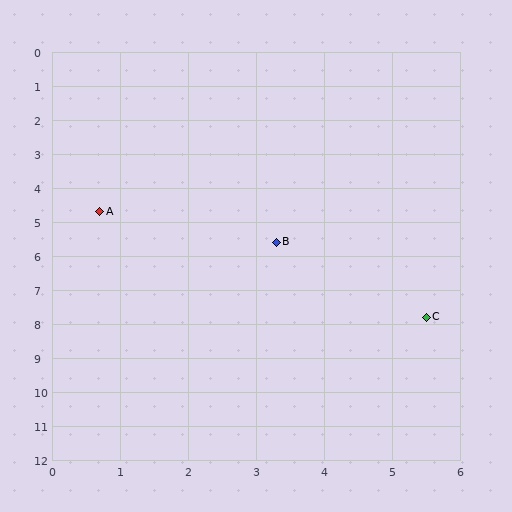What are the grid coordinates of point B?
Point B is at approximately (3.3, 5.6).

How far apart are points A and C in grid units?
Points A and C are about 5.7 grid units apart.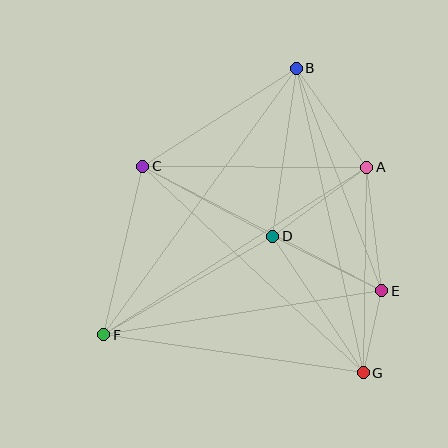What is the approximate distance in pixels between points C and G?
The distance between C and G is approximately 302 pixels.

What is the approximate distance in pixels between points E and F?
The distance between E and F is approximately 282 pixels.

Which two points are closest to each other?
Points E and G are closest to each other.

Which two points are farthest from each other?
Points B and F are farthest from each other.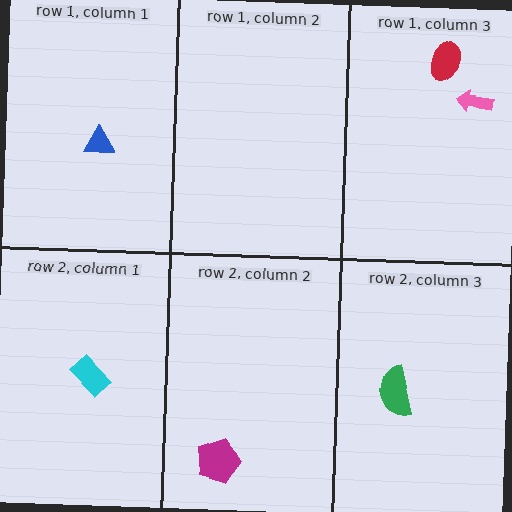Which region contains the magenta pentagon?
The row 2, column 2 region.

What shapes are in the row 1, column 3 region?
The red ellipse, the pink arrow.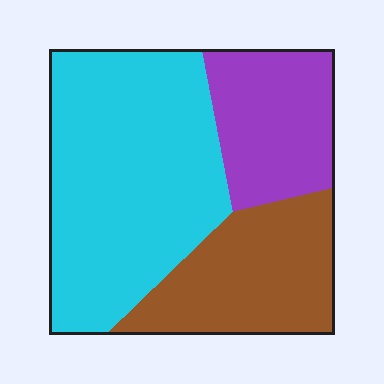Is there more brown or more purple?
Brown.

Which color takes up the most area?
Cyan, at roughly 50%.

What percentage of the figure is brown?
Brown covers roughly 25% of the figure.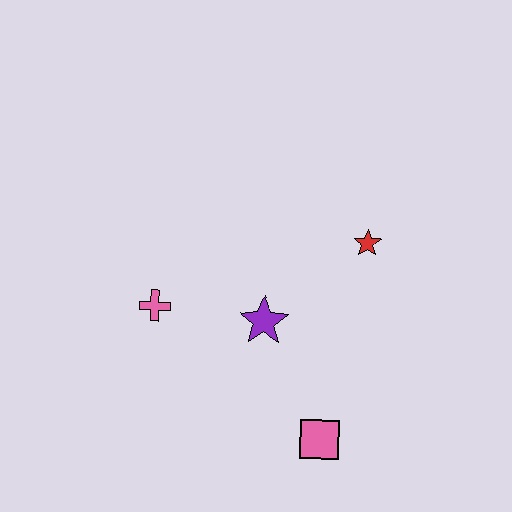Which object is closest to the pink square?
The purple star is closest to the pink square.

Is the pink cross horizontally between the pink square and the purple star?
No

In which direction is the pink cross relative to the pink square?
The pink cross is to the left of the pink square.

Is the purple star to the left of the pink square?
Yes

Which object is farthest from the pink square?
The pink cross is farthest from the pink square.